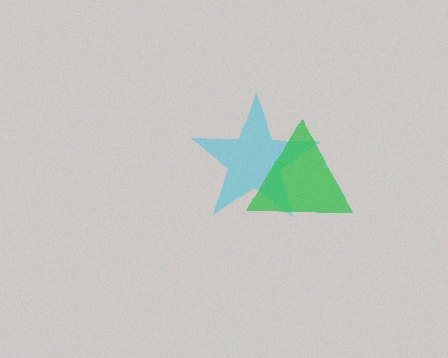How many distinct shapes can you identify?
There are 2 distinct shapes: a cyan star, a green triangle.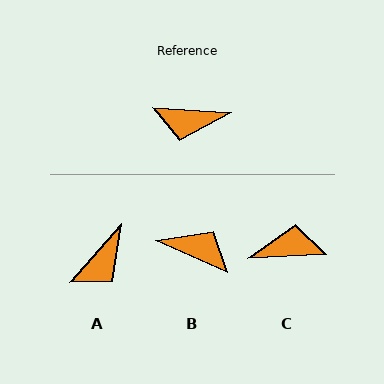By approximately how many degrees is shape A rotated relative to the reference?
Approximately 53 degrees counter-clockwise.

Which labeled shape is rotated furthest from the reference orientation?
C, about 173 degrees away.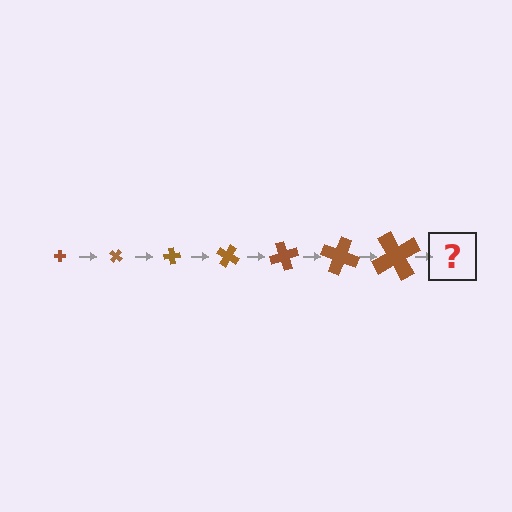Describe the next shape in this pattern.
It should be a cross, larger than the previous one and rotated 280 degrees from the start.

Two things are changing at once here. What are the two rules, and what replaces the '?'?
The two rules are that the cross grows larger each step and it rotates 40 degrees each step. The '?' should be a cross, larger than the previous one and rotated 280 degrees from the start.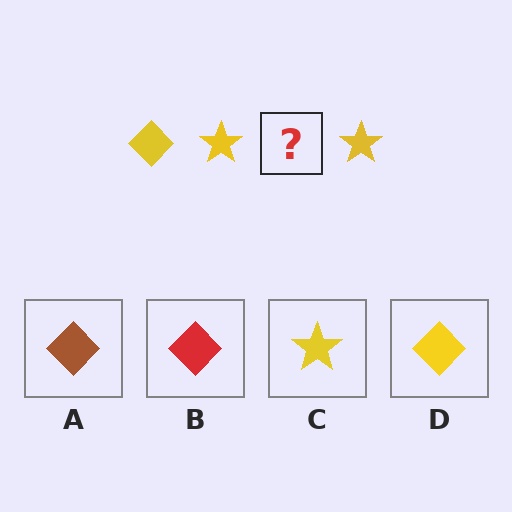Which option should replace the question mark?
Option D.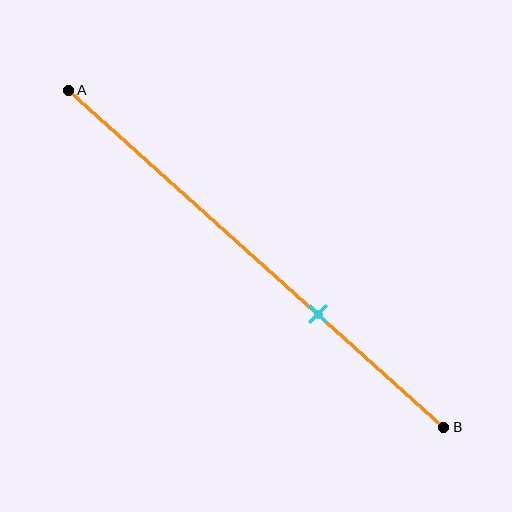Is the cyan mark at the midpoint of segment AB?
No, the mark is at about 65% from A, not at the 50% midpoint.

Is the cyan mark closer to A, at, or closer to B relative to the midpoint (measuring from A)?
The cyan mark is closer to point B than the midpoint of segment AB.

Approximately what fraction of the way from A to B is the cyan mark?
The cyan mark is approximately 65% of the way from A to B.